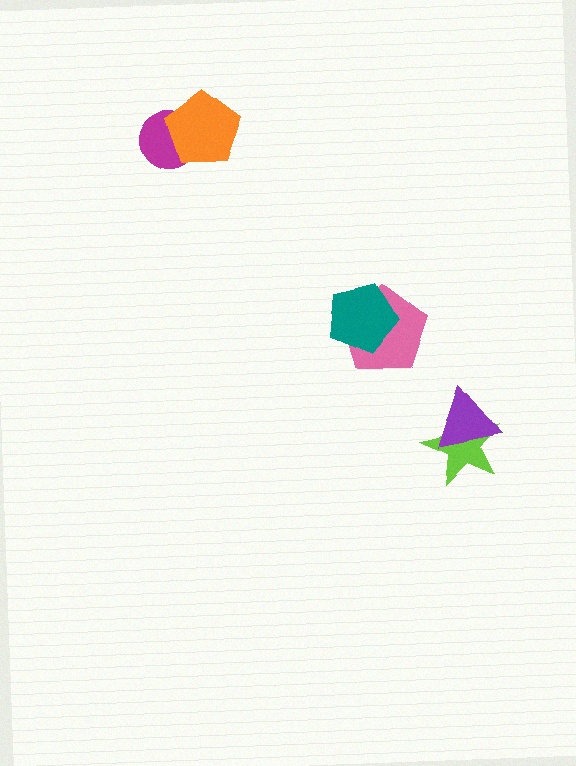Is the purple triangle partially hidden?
No, no other shape covers it.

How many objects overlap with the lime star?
1 object overlaps with the lime star.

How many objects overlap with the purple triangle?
1 object overlaps with the purple triangle.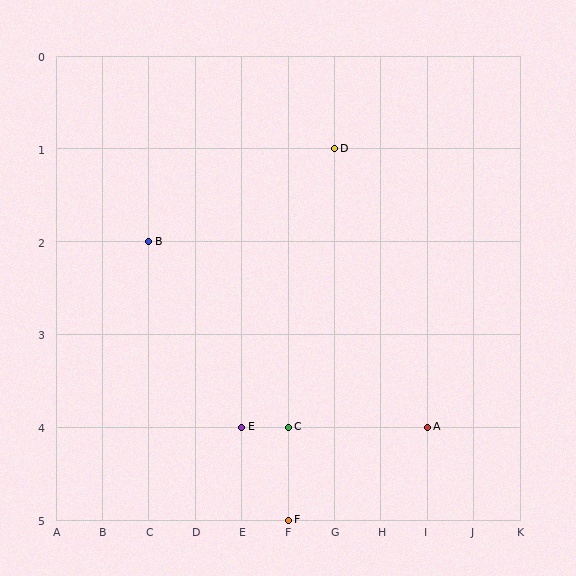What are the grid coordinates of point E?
Point E is at grid coordinates (E, 4).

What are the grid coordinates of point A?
Point A is at grid coordinates (I, 4).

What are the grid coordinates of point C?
Point C is at grid coordinates (F, 4).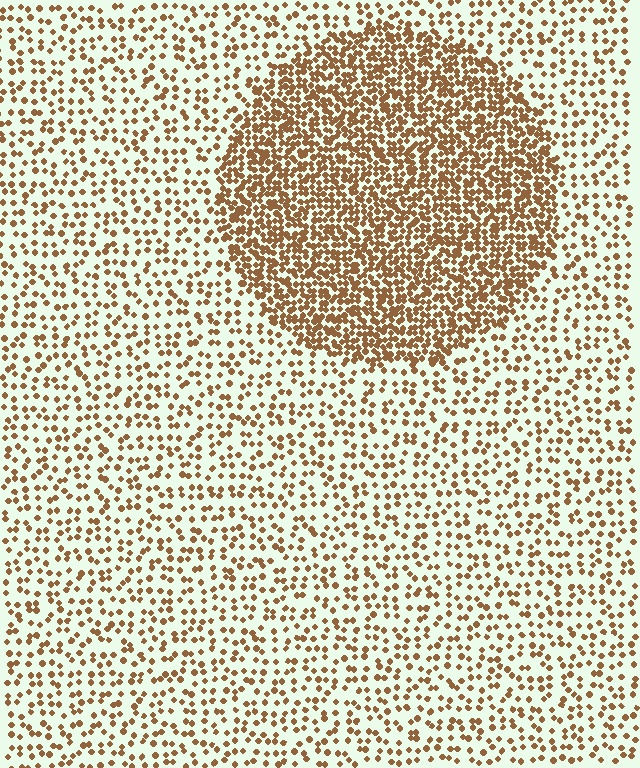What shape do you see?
I see a circle.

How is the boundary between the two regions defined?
The boundary is defined by a change in element density (approximately 2.6x ratio). All elements are the same color, size, and shape.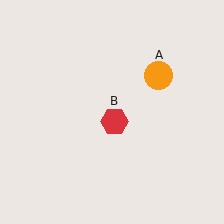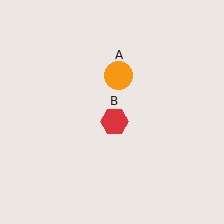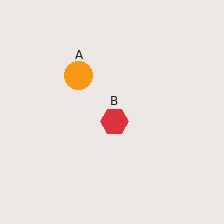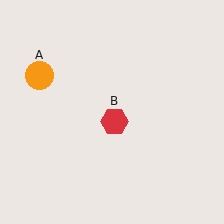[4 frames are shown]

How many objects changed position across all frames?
1 object changed position: orange circle (object A).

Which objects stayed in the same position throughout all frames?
Red hexagon (object B) remained stationary.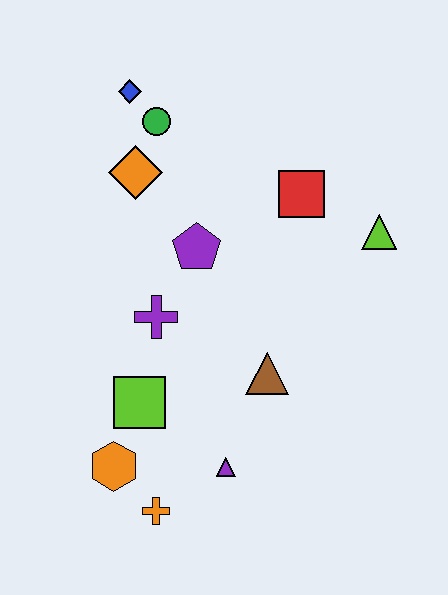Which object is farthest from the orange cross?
The blue diamond is farthest from the orange cross.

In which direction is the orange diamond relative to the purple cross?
The orange diamond is above the purple cross.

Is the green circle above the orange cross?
Yes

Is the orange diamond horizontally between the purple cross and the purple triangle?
No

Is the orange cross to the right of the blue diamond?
Yes